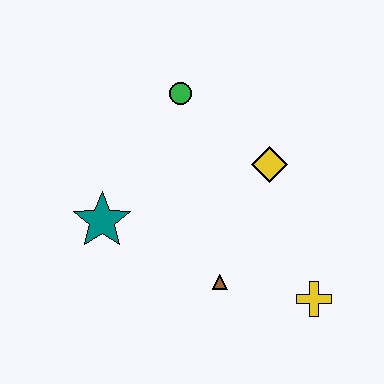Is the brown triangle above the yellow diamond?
No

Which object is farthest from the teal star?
The yellow cross is farthest from the teal star.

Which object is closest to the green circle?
The yellow diamond is closest to the green circle.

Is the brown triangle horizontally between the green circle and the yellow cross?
Yes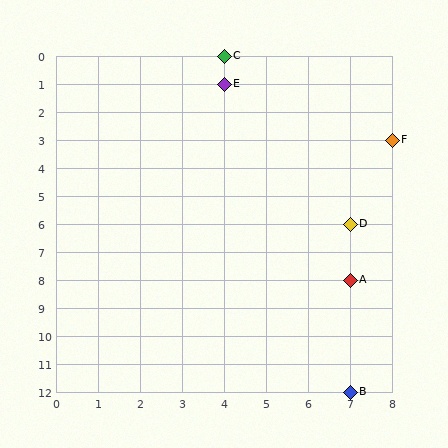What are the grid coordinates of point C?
Point C is at grid coordinates (4, 0).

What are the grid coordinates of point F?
Point F is at grid coordinates (8, 3).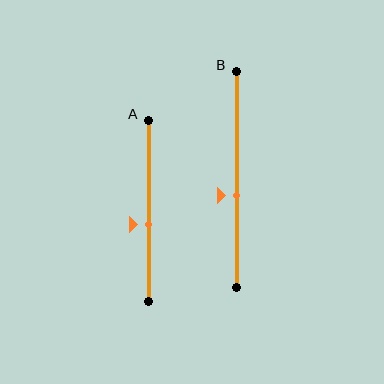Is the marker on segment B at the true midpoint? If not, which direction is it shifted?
No, the marker on segment B is shifted downward by about 7% of the segment length.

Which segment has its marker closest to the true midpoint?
Segment A has its marker closest to the true midpoint.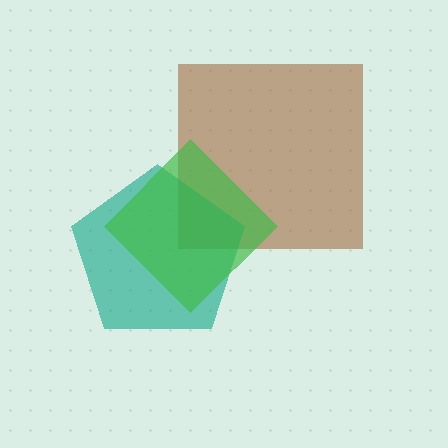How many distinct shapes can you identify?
There are 3 distinct shapes: a brown square, a teal pentagon, a green diamond.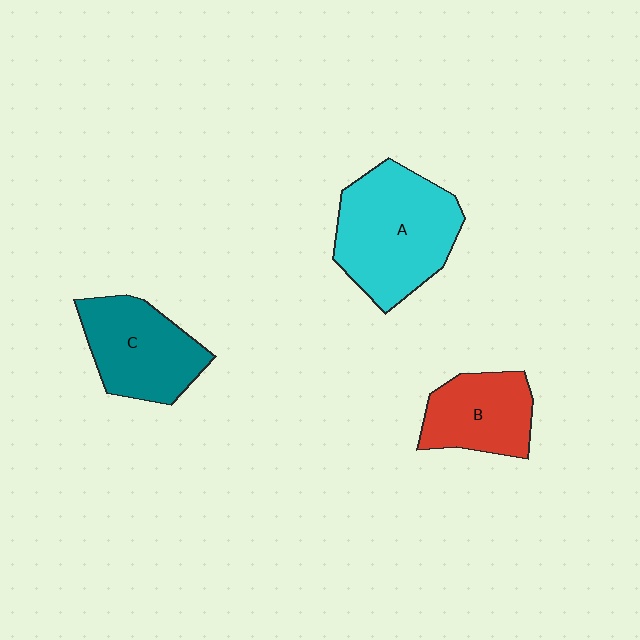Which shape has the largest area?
Shape A (cyan).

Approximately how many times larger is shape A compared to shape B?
Approximately 1.6 times.